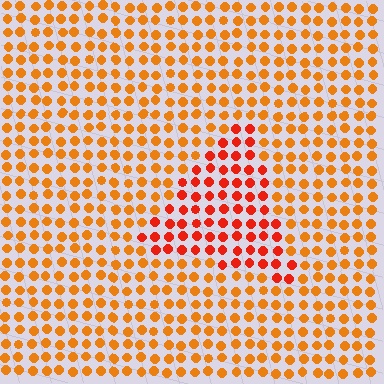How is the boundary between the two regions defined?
The boundary is defined purely by a slight shift in hue (about 27 degrees). Spacing, size, and orientation are identical on both sides.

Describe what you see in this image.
The image is filled with small orange elements in a uniform arrangement. A triangle-shaped region is visible where the elements are tinted to a slightly different hue, forming a subtle color boundary.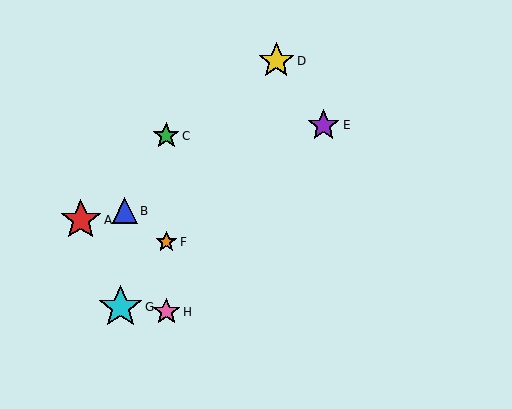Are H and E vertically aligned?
No, H is at x≈166 and E is at x≈324.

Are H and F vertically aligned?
Yes, both are at x≈166.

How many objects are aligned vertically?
3 objects (C, F, H) are aligned vertically.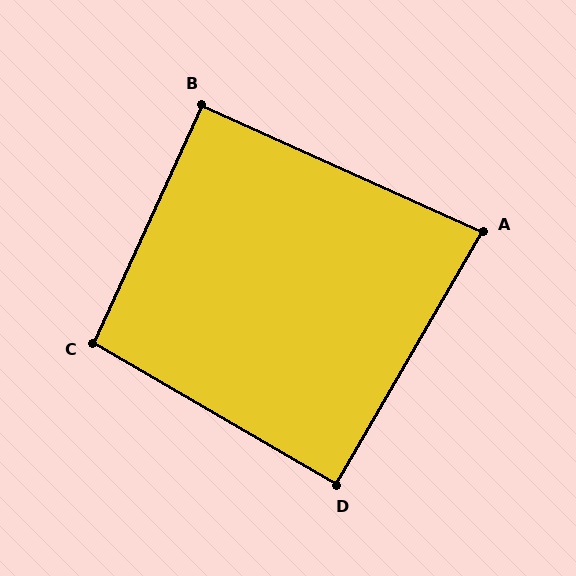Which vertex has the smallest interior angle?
A, at approximately 84 degrees.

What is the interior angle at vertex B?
Approximately 90 degrees (approximately right).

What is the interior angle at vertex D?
Approximately 90 degrees (approximately right).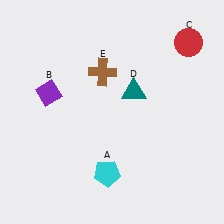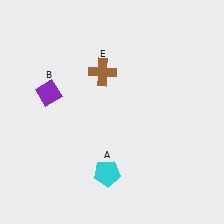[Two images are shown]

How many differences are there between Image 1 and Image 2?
There are 2 differences between the two images.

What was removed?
The teal triangle (D), the red circle (C) were removed in Image 2.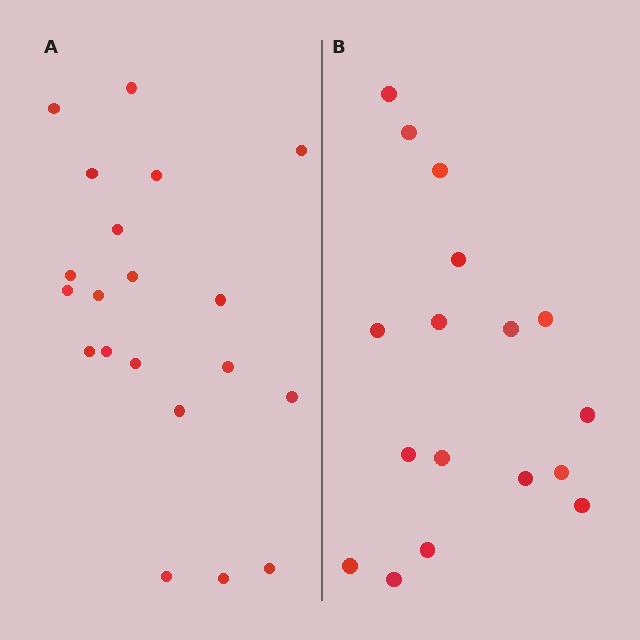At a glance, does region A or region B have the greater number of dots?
Region A (the left region) has more dots.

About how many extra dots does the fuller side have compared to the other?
Region A has just a few more — roughly 2 or 3 more dots than region B.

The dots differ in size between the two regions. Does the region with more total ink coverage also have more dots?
No. Region B has more total ink coverage because its dots are larger, but region A actually contains more individual dots. Total area can be misleading — the number of items is what matters here.